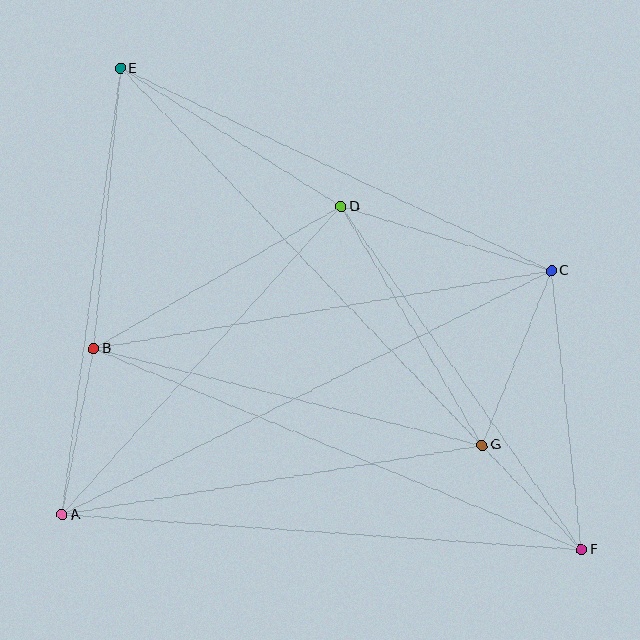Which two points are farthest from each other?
Points E and F are farthest from each other.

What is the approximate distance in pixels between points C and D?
The distance between C and D is approximately 220 pixels.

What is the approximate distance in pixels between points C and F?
The distance between C and F is approximately 281 pixels.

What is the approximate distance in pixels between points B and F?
The distance between B and F is approximately 528 pixels.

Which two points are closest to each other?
Points F and G are closest to each other.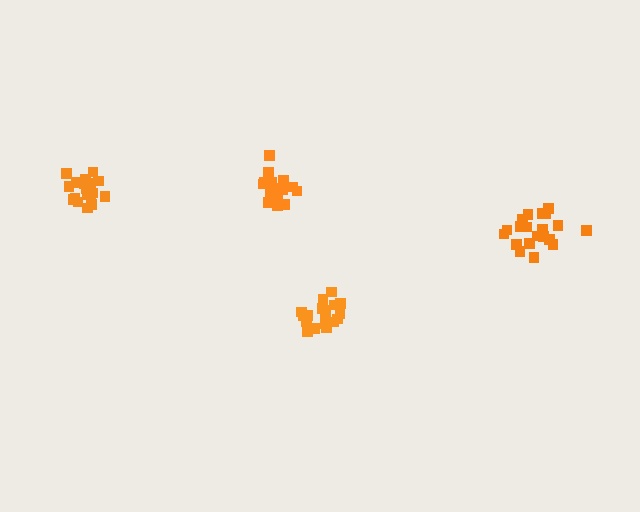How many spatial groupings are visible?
There are 4 spatial groupings.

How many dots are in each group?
Group 1: 18 dots, Group 2: 17 dots, Group 3: 21 dots, Group 4: 18 dots (74 total).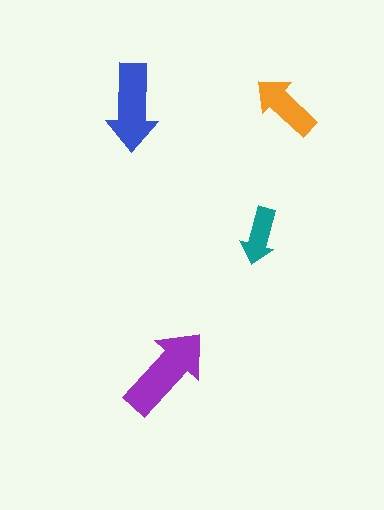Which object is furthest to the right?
The orange arrow is rightmost.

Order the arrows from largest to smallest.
the purple one, the blue one, the orange one, the teal one.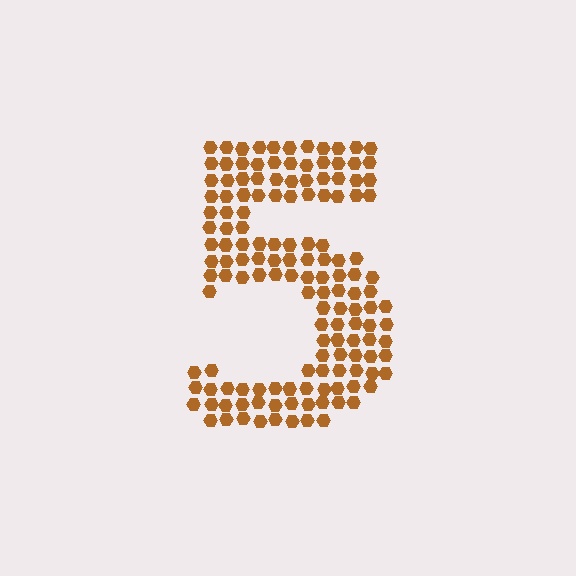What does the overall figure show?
The overall figure shows the digit 5.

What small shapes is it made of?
It is made of small hexagons.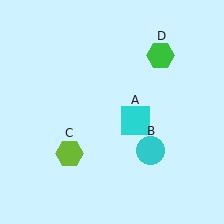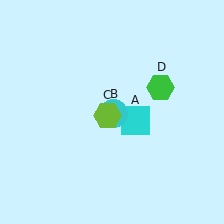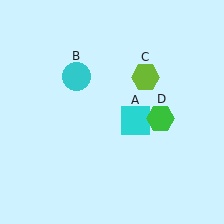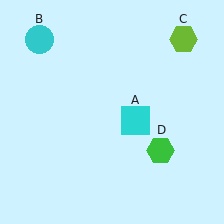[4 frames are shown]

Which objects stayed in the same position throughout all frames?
Cyan square (object A) remained stationary.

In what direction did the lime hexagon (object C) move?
The lime hexagon (object C) moved up and to the right.